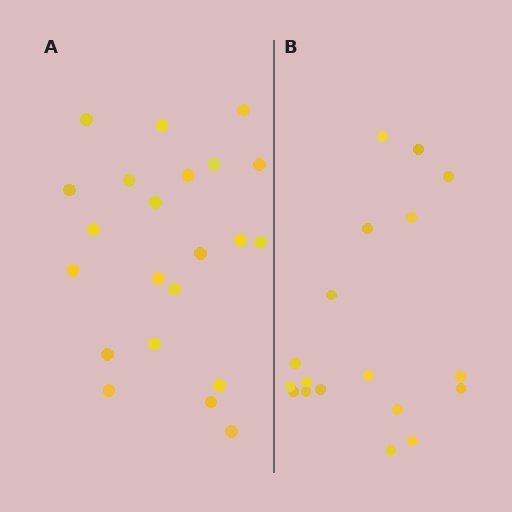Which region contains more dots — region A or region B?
Region A (the left region) has more dots.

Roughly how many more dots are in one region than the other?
Region A has about 4 more dots than region B.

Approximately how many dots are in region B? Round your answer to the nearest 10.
About 20 dots. (The exact count is 18, which rounds to 20.)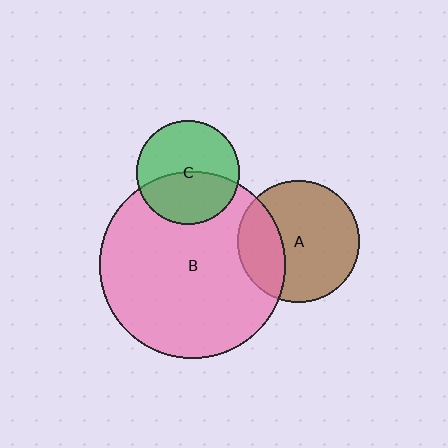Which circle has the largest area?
Circle B (pink).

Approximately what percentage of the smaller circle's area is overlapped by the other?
Approximately 30%.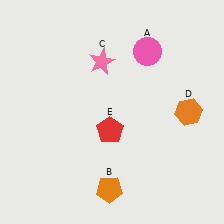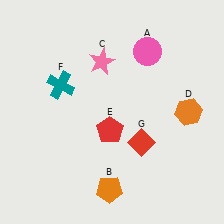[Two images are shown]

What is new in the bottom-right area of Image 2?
A red diamond (G) was added in the bottom-right area of Image 2.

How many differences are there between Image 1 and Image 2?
There are 2 differences between the two images.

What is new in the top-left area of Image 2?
A teal cross (F) was added in the top-left area of Image 2.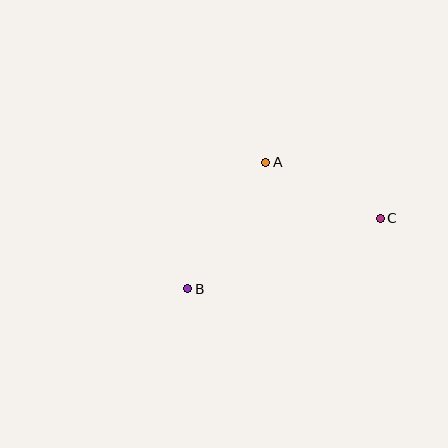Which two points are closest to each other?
Points A and C are closest to each other.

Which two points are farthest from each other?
Points B and C are farthest from each other.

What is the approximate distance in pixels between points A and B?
The distance between A and B is approximately 149 pixels.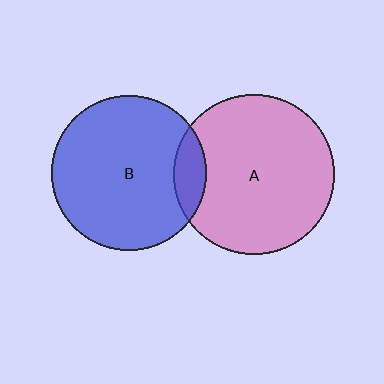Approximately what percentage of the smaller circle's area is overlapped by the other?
Approximately 10%.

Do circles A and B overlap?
Yes.